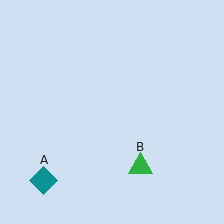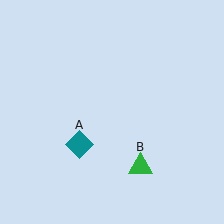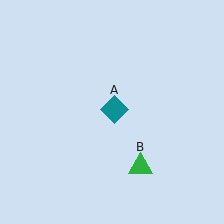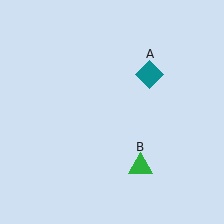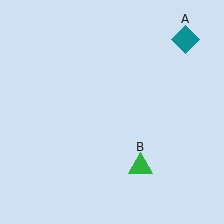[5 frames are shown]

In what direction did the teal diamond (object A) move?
The teal diamond (object A) moved up and to the right.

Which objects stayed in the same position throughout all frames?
Green triangle (object B) remained stationary.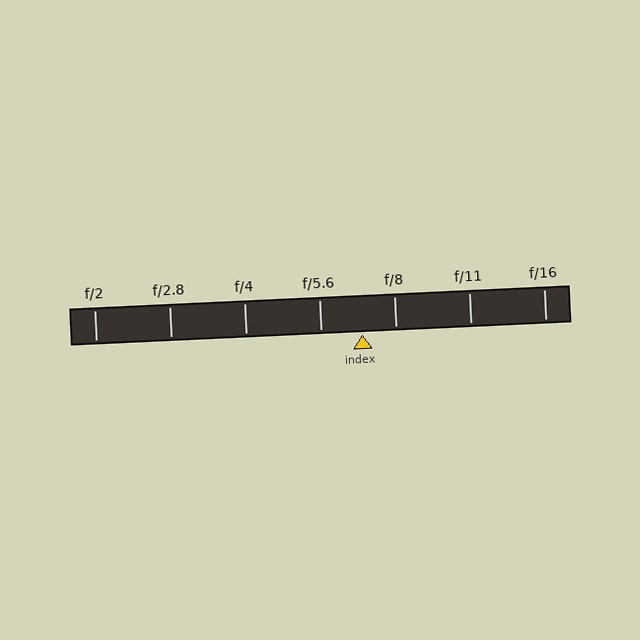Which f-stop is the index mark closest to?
The index mark is closest to f/8.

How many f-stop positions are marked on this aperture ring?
There are 7 f-stop positions marked.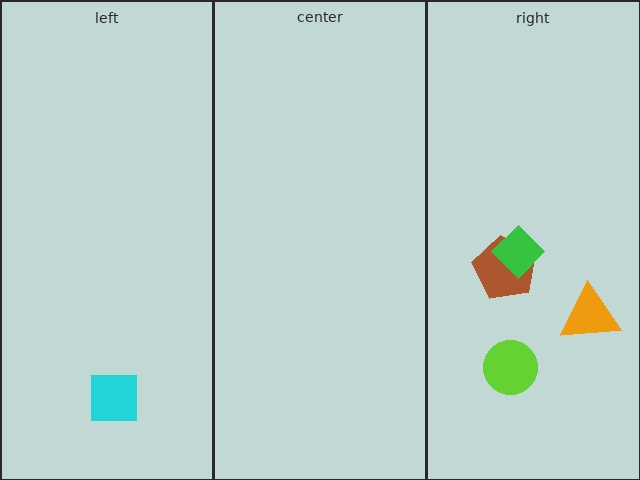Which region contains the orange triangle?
The right region.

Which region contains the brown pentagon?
The right region.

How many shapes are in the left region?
1.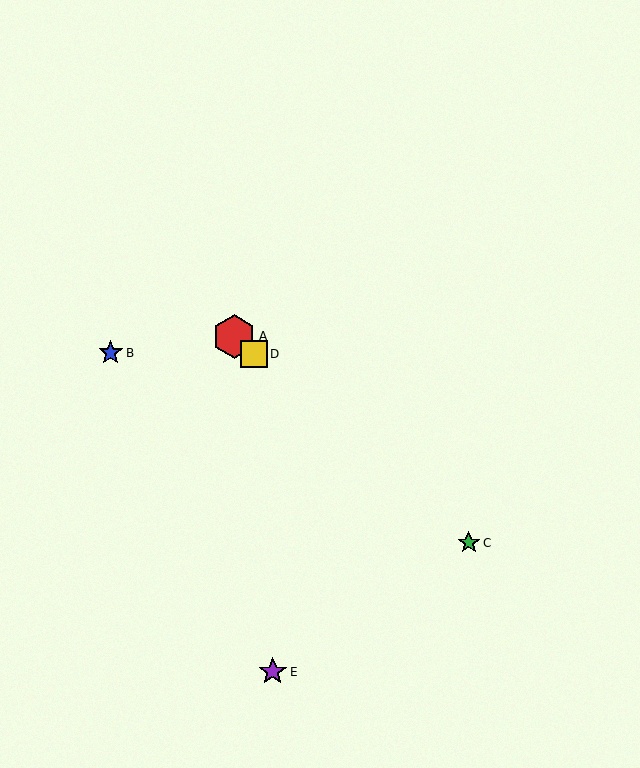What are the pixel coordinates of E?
Object E is at (273, 672).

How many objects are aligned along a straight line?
3 objects (A, C, D) are aligned along a straight line.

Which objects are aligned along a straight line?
Objects A, C, D are aligned along a straight line.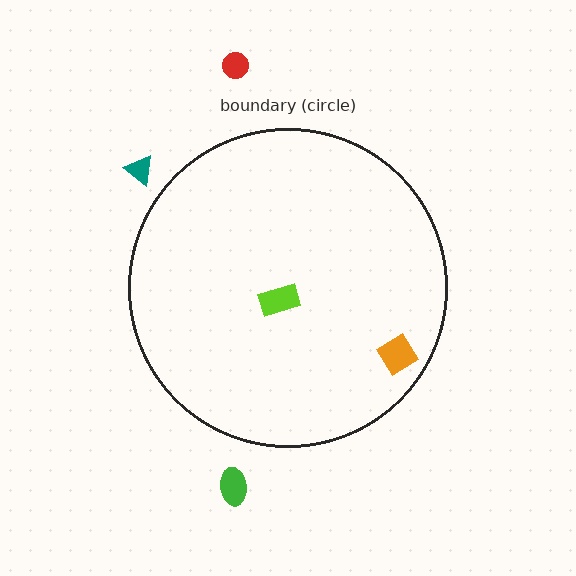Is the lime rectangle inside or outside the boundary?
Inside.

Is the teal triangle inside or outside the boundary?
Outside.